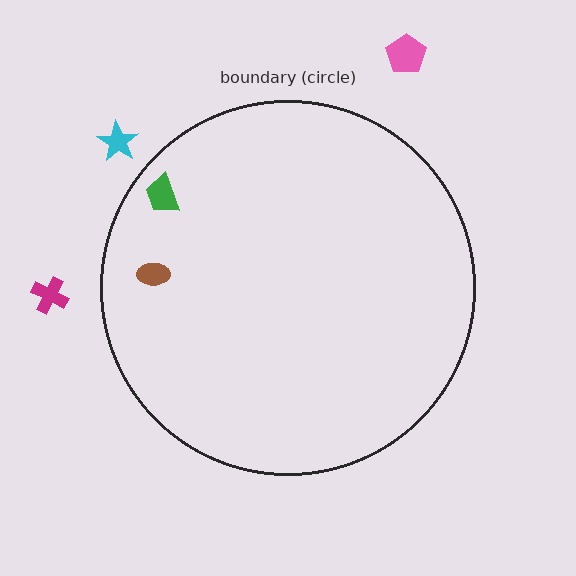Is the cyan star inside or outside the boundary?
Outside.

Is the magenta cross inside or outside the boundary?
Outside.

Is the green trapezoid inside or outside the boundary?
Inside.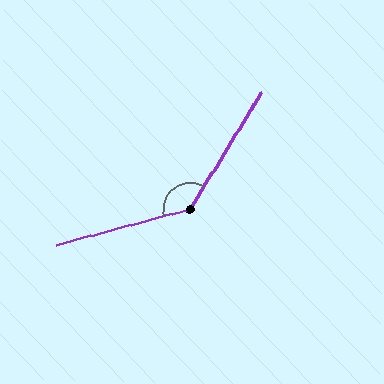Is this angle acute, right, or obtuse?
It is obtuse.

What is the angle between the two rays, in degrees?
Approximately 136 degrees.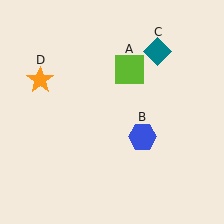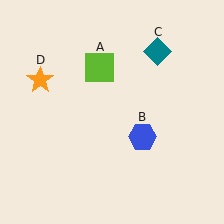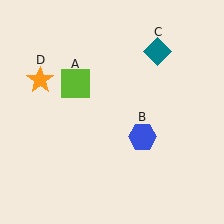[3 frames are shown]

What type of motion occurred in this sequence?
The lime square (object A) rotated counterclockwise around the center of the scene.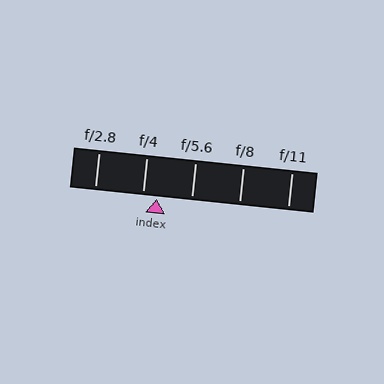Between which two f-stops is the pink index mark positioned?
The index mark is between f/4 and f/5.6.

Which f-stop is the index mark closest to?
The index mark is closest to f/4.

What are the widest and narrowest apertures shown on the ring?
The widest aperture shown is f/2.8 and the narrowest is f/11.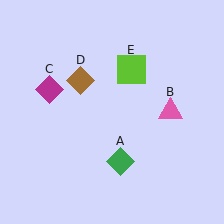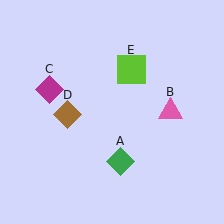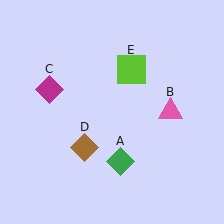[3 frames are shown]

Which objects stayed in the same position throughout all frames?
Green diamond (object A) and pink triangle (object B) and magenta diamond (object C) and lime square (object E) remained stationary.